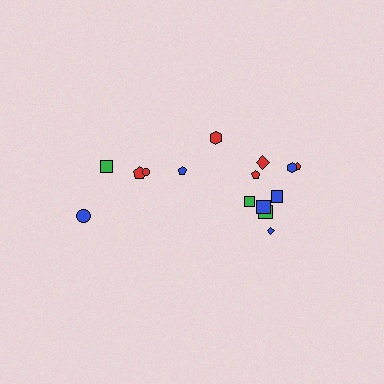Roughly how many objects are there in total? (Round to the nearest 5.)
Roughly 15 objects in total.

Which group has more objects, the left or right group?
The right group.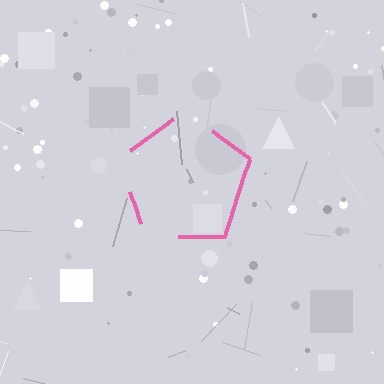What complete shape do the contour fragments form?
The contour fragments form a pentagon.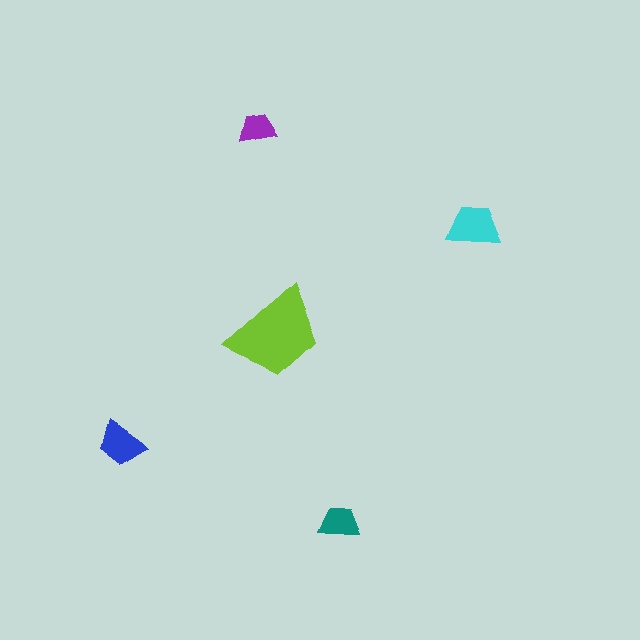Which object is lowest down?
The teal trapezoid is bottommost.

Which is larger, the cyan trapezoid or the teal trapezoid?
The cyan one.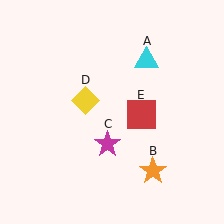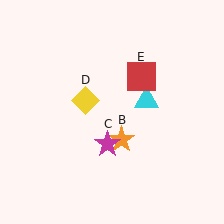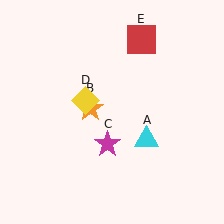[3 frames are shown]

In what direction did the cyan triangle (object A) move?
The cyan triangle (object A) moved down.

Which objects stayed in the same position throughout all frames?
Magenta star (object C) and yellow diamond (object D) remained stationary.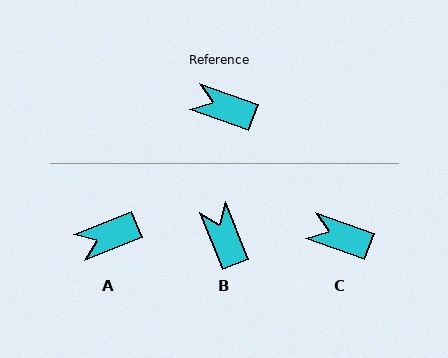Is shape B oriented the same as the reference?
No, it is off by about 48 degrees.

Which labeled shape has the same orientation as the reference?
C.